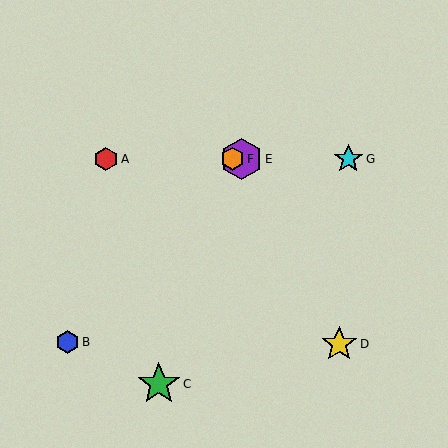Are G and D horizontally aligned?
No, G is at y≈159 and D is at y≈344.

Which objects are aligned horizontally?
Objects A, E, F, G are aligned horizontally.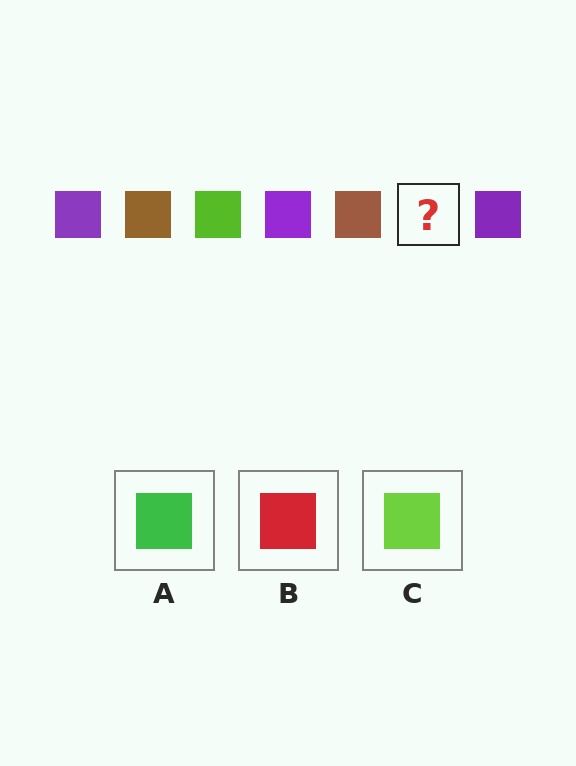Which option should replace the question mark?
Option C.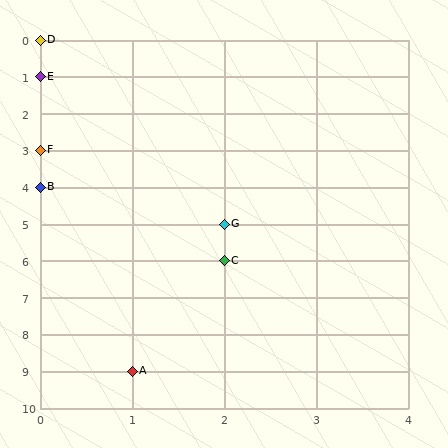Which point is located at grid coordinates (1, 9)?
Point A is at (1, 9).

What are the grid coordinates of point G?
Point G is at grid coordinates (2, 5).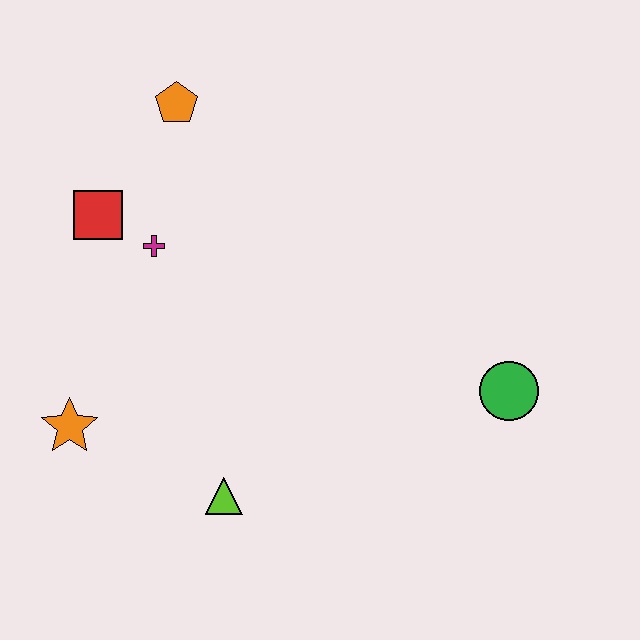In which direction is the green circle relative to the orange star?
The green circle is to the right of the orange star.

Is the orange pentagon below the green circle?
No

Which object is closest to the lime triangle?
The orange star is closest to the lime triangle.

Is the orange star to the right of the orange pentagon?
No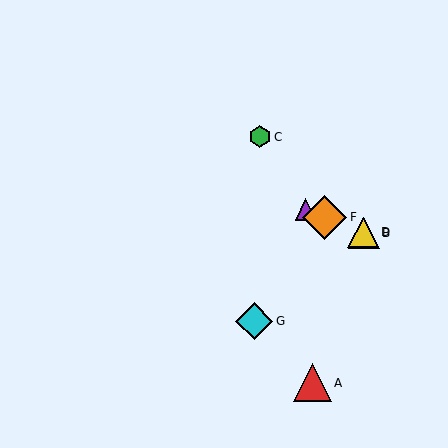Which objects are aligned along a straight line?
Objects B, D, E, F are aligned along a straight line.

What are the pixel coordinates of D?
Object D is at (363, 232).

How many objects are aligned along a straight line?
4 objects (B, D, E, F) are aligned along a straight line.